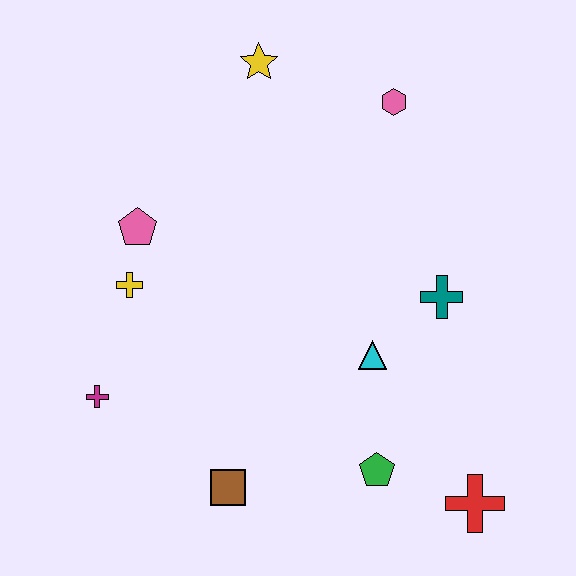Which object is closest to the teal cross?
The cyan triangle is closest to the teal cross.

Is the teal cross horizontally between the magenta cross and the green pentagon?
No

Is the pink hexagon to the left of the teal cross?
Yes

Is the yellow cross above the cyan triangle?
Yes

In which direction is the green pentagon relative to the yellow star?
The green pentagon is below the yellow star.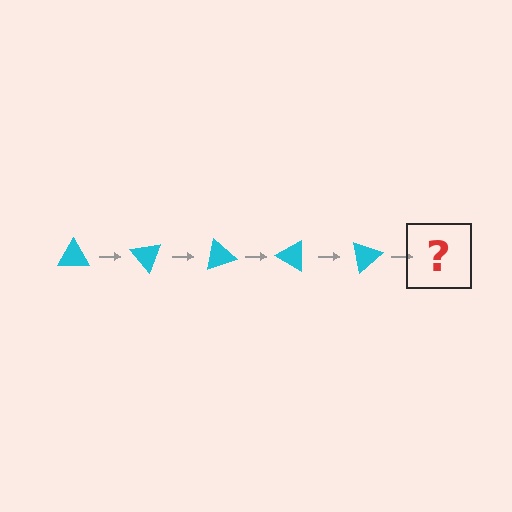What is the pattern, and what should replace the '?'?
The pattern is that the triangle rotates 50 degrees each step. The '?' should be a cyan triangle rotated 250 degrees.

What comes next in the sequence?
The next element should be a cyan triangle rotated 250 degrees.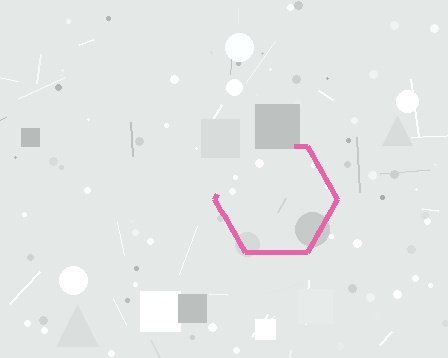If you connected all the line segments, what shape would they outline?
They would outline a hexagon.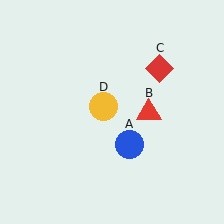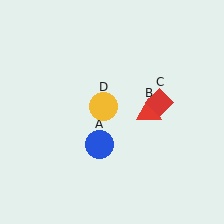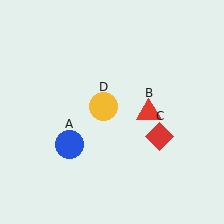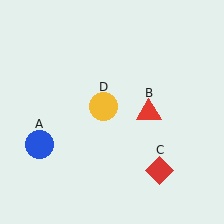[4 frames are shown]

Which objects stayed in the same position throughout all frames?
Red triangle (object B) and yellow circle (object D) remained stationary.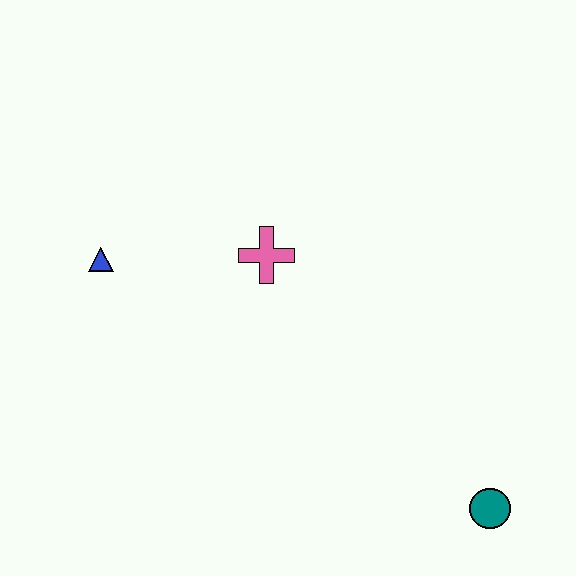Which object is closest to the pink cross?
The blue triangle is closest to the pink cross.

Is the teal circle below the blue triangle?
Yes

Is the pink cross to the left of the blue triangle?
No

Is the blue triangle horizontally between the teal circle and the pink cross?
No